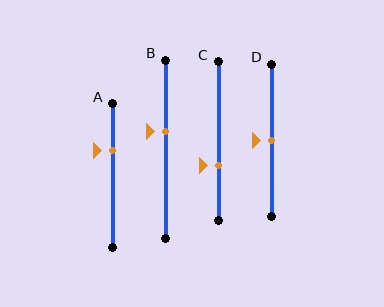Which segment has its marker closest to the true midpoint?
Segment D has its marker closest to the true midpoint.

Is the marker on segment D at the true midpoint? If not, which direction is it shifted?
Yes, the marker on segment D is at the true midpoint.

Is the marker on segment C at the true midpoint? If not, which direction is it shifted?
No, the marker on segment C is shifted downward by about 15% of the segment length.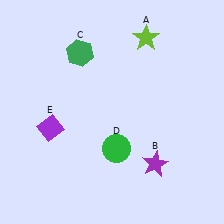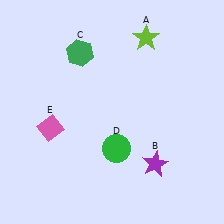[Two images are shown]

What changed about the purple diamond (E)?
In Image 1, E is purple. In Image 2, it changed to pink.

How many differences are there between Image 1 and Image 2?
There is 1 difference between the two images.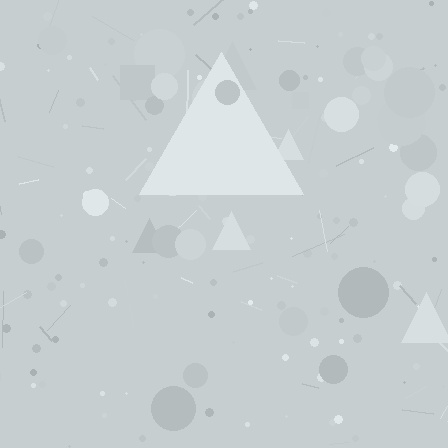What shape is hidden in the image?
A triangle is hidden in the image.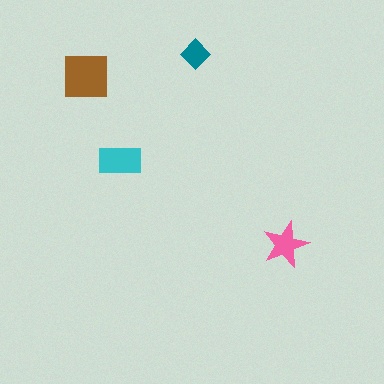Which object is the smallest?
The teal diamond.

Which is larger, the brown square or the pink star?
The brown square.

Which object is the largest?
The brown square.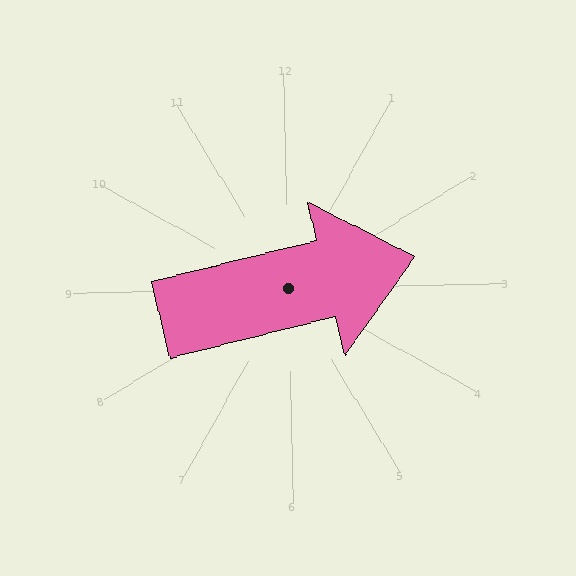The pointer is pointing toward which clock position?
Roughly 3 o'clock.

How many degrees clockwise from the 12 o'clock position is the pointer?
Approximately 77 degrees.